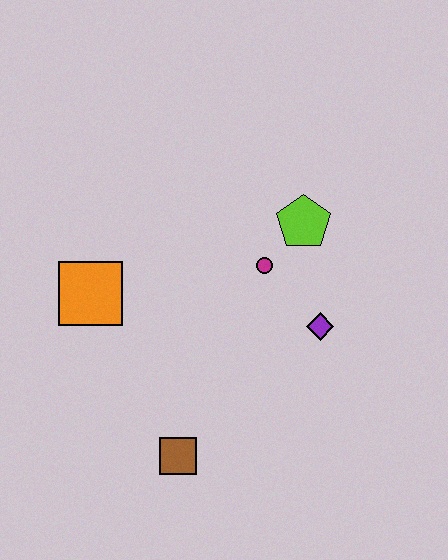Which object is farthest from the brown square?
The lime pentagon is farthest from the brown square.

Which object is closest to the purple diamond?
The magenta circle is closest to the purple diamond.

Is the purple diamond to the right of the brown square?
Yes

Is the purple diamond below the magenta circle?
Yes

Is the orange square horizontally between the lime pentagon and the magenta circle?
No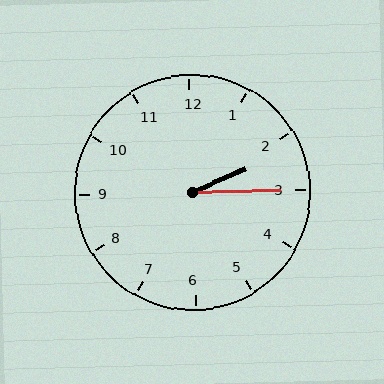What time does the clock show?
2:15.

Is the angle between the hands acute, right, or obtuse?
It is acute.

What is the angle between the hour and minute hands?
Approximately 22 degrees.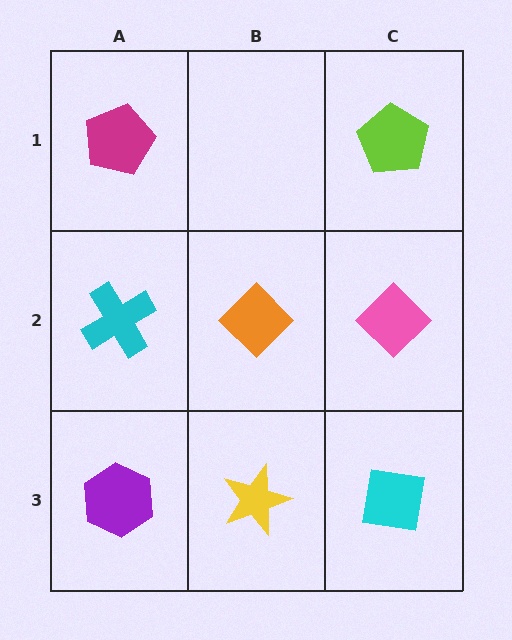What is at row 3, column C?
A cyan square.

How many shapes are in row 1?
2 shapes.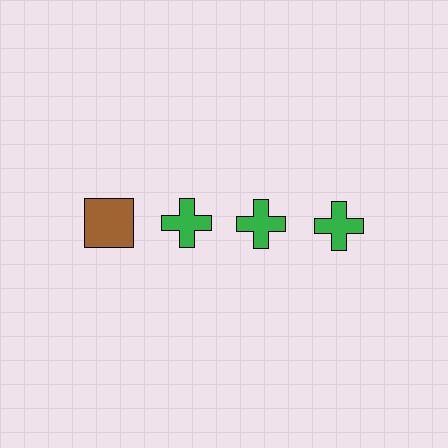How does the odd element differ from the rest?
It differs in both color (brown instead of green) and shape (square instead of cross).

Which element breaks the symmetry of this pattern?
The brown square in the top row, leftmost column breaks the symmetry. All other shapes are green crosses.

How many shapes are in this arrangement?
There are 4 shapes arranged in a grid pattern.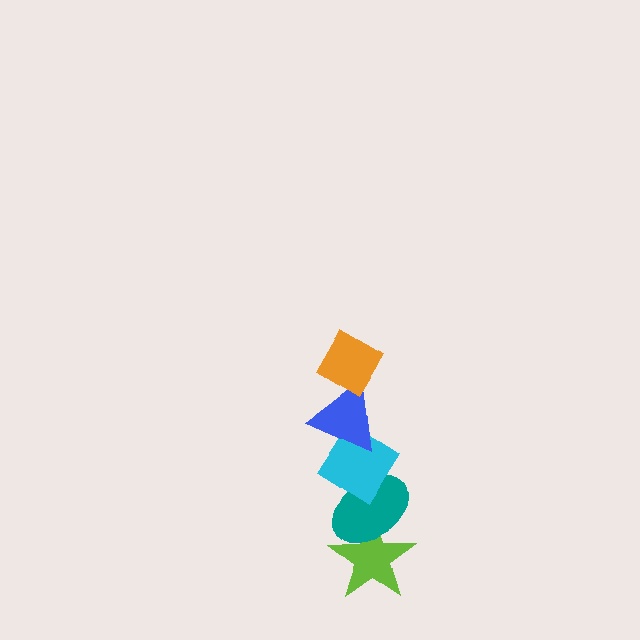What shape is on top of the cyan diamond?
The blue triangle is on top of the cyan diamond.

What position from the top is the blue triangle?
The blue triangle is 2nd from the top.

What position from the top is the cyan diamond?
The cyan diamond is 3rd from the top.